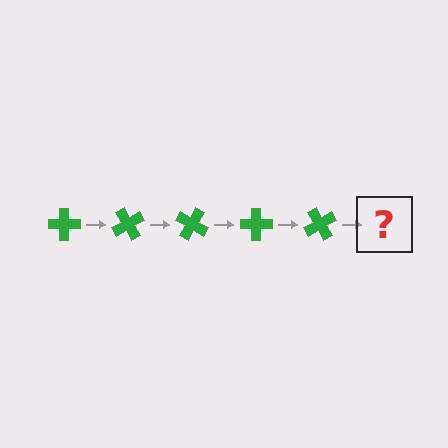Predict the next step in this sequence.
The next step is a green cross rotated 300 degrees.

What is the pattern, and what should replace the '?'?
The pattern is that the cross rotates 60 degrees each step. The '?' should be a green cross rotated 300 degrees.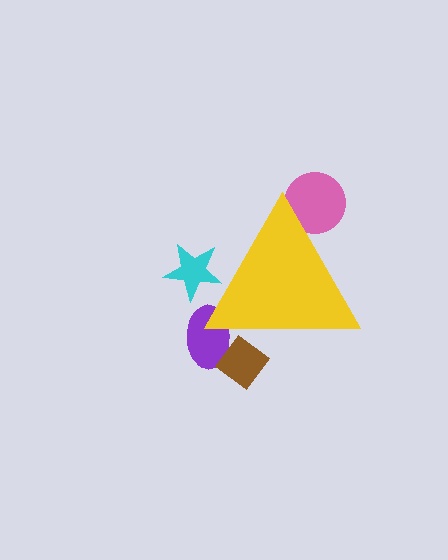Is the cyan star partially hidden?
Yes, the cyan star is partially hidden behind the yellow triangle.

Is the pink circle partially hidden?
Yes, the pink circle is partially hidden behind the yellow triangle.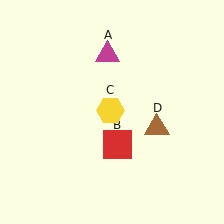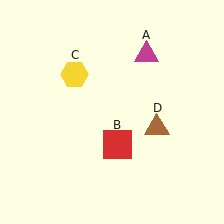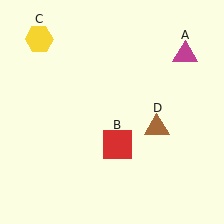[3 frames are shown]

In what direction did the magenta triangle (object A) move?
The magenta triangle (object A) moved right.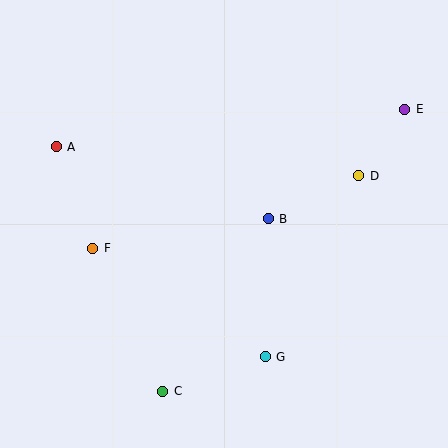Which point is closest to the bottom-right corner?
Point G is closest to the bottom-right corner.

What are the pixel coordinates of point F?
Point F is at (93, 248).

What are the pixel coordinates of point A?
Point A is at (56, 147).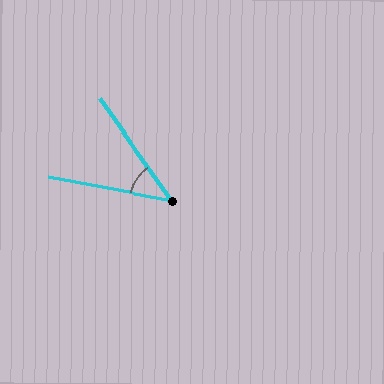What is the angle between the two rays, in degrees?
Approximately 44 degrees.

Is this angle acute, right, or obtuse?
It is acute.